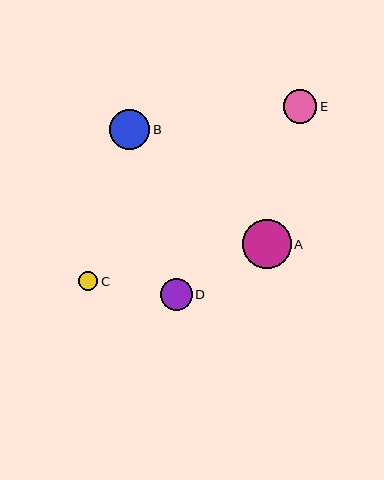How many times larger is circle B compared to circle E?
Circle B is approximately 1.2 times the size of circle E.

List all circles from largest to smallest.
From largest to smallest: A, B, E, D, C.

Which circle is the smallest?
Circle C is the smallest with a size of approximately 19 pixels.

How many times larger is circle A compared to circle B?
Circle A is approximately 1.2 times the size of circle B.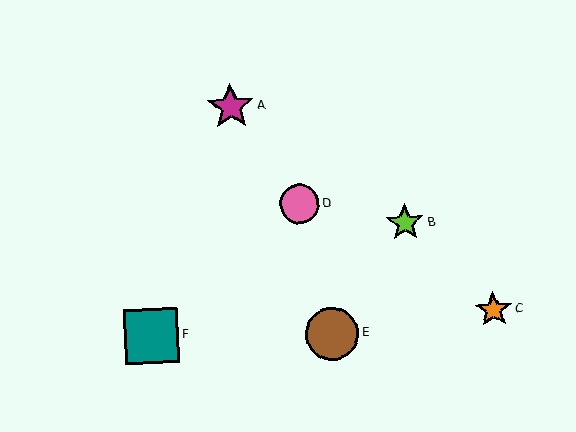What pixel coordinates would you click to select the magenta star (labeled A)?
Click at (231, 107) to select the magenta star A.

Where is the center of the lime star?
The center of the lime star is at (405, 223).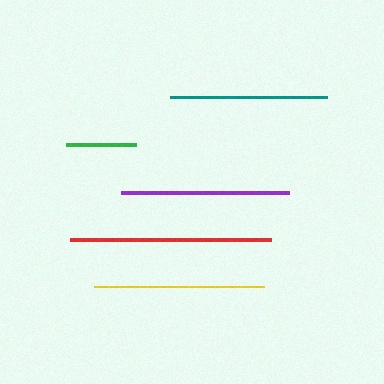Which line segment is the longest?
The red line is the longest at approximately 201 pixels.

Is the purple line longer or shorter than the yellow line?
The yellow line is longer than the purple line.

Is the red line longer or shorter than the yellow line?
The red line is longer than the yellow line.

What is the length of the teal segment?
The teal segment is approximately 156 pixels long.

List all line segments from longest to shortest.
From longest to shortest: red, yellow, purple, teal, green.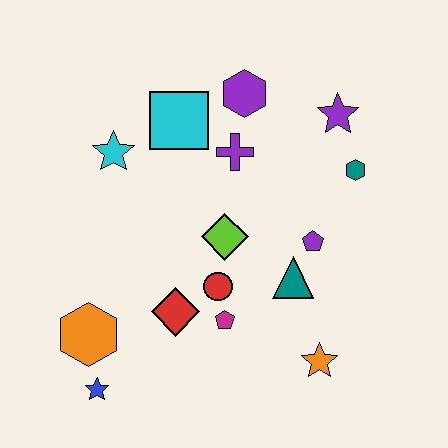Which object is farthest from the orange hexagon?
The purple star is farthest from the orange hexagon.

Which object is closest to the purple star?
The teal hexagon is closest to the purple star.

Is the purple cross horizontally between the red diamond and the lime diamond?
No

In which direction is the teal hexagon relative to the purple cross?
The teal hexagon is to the right of the purple cross.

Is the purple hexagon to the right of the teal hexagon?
No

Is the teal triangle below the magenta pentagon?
No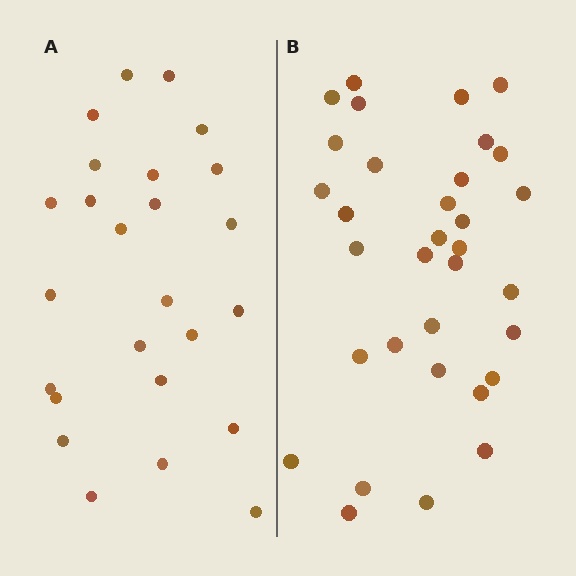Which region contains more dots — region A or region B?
Region B (the right region) has more dots.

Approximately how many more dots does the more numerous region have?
Region B has roughly 8 or so more dots than region A.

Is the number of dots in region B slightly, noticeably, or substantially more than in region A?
Region B has noticeably more, but not dramatically so. The ratio is roughly 1.3 to 1.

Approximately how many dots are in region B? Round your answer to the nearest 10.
About 30 dots. (The exact count is 33, which rounds to 30.)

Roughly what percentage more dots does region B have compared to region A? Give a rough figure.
About 30% more.